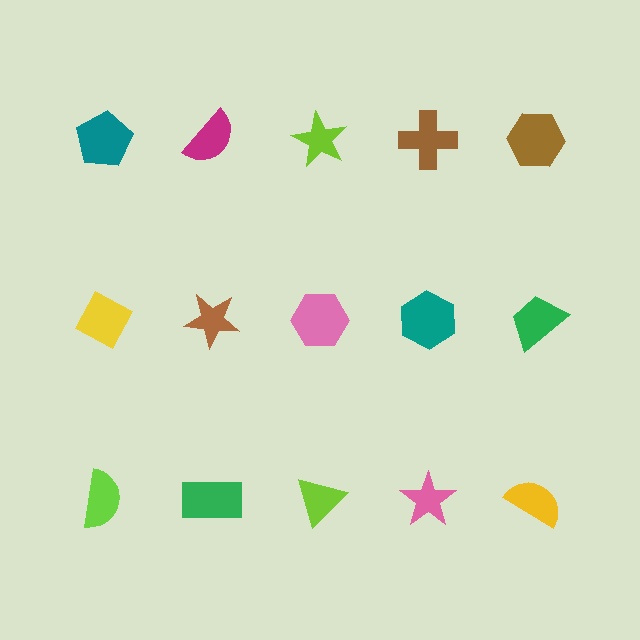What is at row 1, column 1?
A teal pentagon.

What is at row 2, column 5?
A green trapezoid.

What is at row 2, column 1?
A yellow diamond.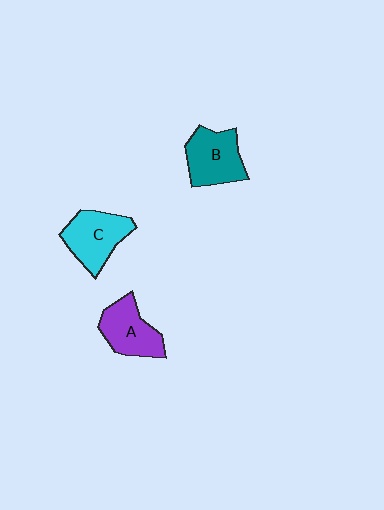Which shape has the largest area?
Shape C (cyan).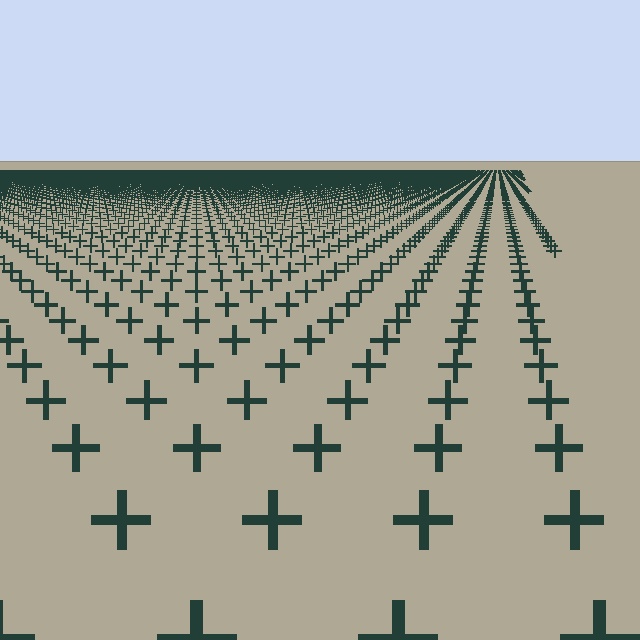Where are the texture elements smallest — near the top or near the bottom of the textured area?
Near the top.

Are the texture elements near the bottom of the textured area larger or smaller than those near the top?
Larger. Near the bottom, elements are closer to the viewer and appear at a bigger on-screen size.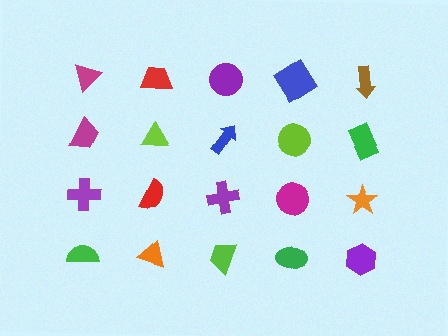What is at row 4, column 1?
A green semicircle.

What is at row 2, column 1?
A magenta trapezoid.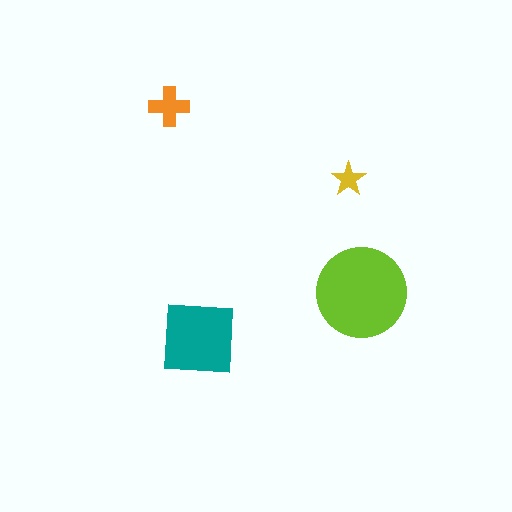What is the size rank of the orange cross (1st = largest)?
3rd.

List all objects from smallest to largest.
The yellow star, the orange cross, the teal square, the lime circle.